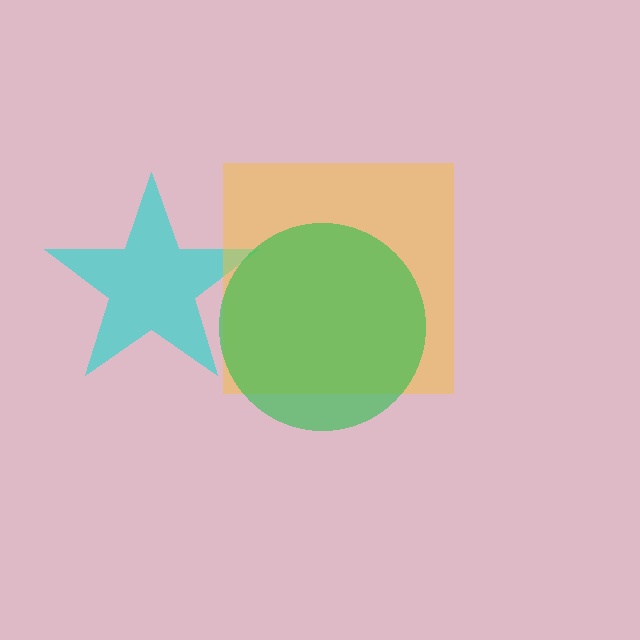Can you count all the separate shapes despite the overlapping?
Yes, there are 3 separate shapes.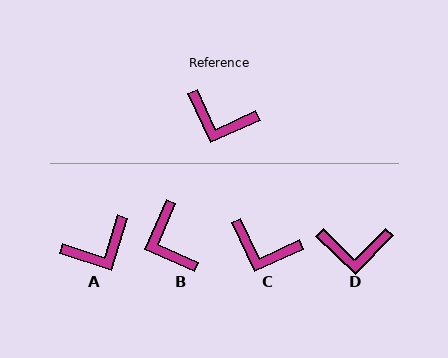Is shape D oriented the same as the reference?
No, it is off by about 21 degrees.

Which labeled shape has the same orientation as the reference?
C.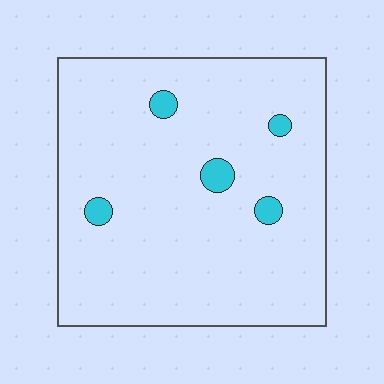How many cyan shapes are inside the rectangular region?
5.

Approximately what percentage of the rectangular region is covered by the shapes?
Approximately 5%.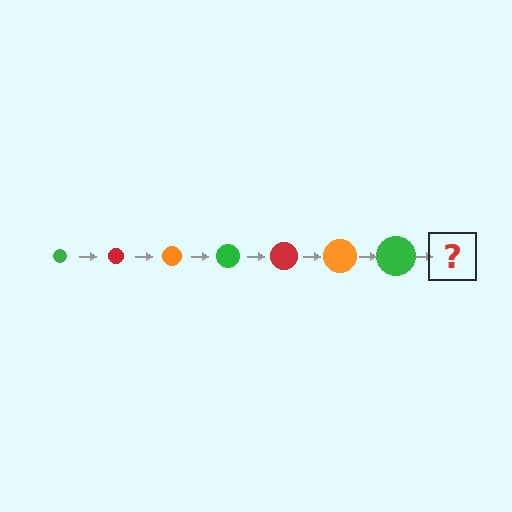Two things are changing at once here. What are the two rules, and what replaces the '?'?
The two rules are that the circle grows larger each step and the color cycles through green, red, and orange. The '?' should be a red circle, larger than the previous one.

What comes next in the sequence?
The next element should be a red circle, larger than the previous one.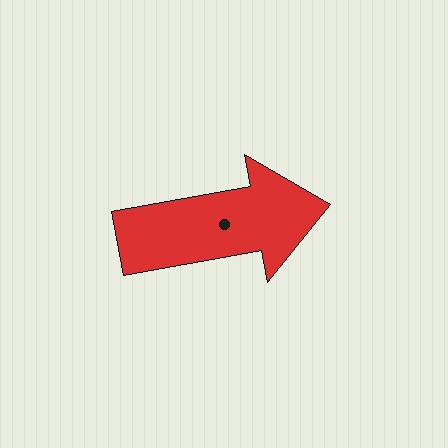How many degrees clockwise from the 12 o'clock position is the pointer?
Approximately 79 degrees.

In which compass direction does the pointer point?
East.